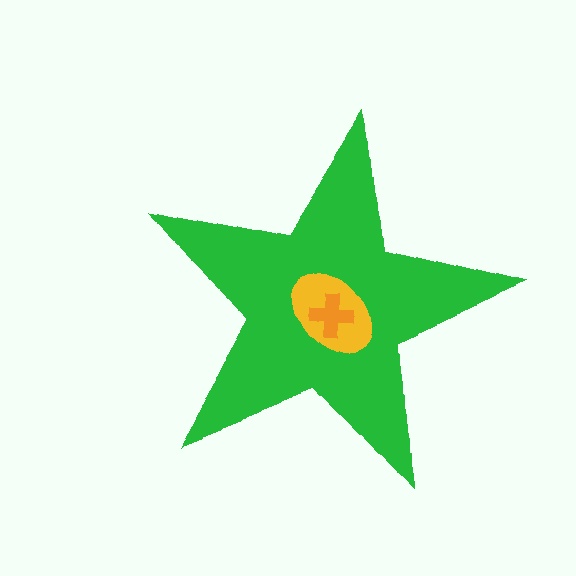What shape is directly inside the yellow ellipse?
The orange cross.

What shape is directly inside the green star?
The yellow ellipse.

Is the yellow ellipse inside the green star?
Yes.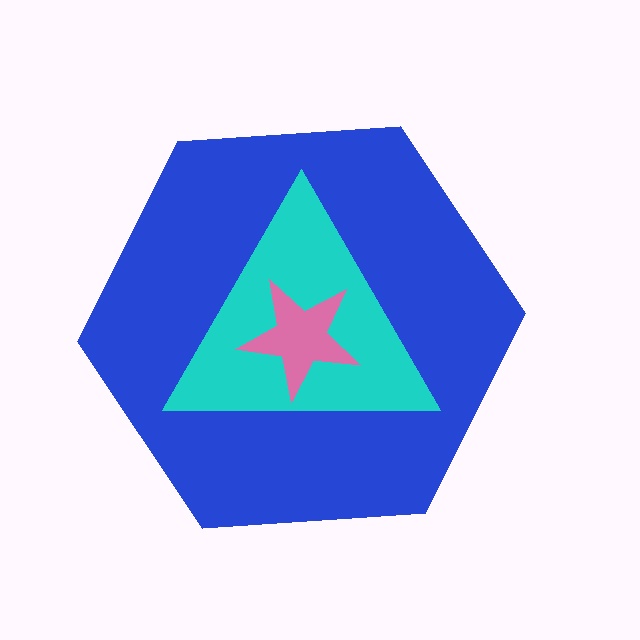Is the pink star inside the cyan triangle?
Yes.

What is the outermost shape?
The blue hexagon.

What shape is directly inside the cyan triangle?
The pink star.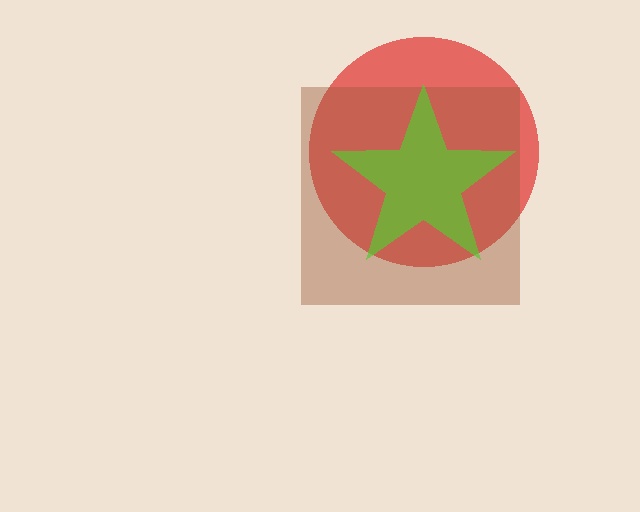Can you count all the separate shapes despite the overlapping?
Yes, there are 3 separate shapes.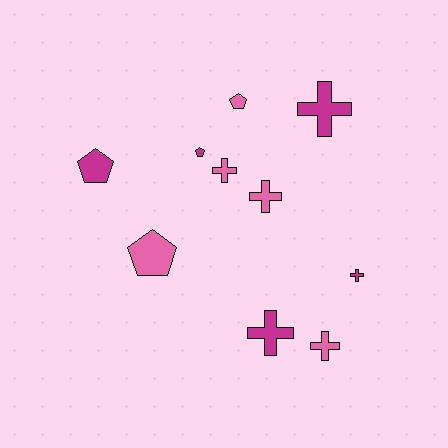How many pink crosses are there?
There are 3 pink crosses.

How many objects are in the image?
There are 10 objects.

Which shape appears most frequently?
Cross, with 6 objects.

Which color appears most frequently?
Pink, with 5 objects.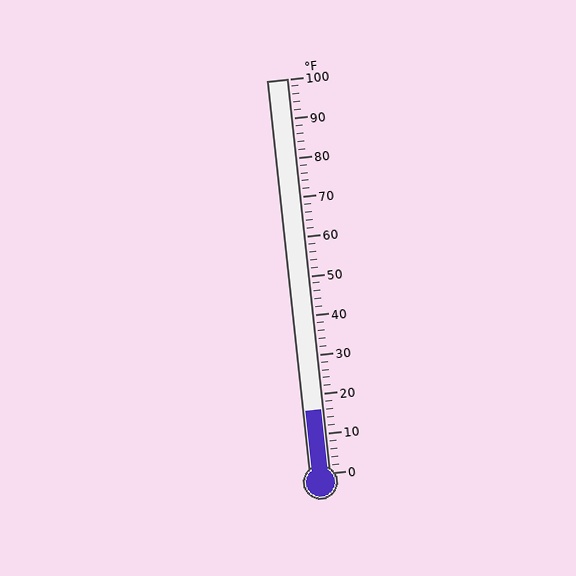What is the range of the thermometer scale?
The thermometer scale ranges from 0°F to 100°F.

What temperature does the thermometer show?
The thermometer shows approximately 16°F.